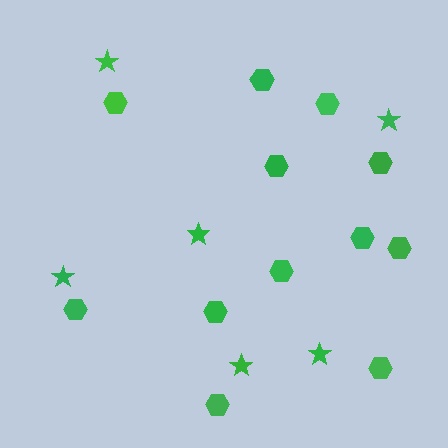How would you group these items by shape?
There are 2 groups: one group of hexagons (12) and one group of stars (6).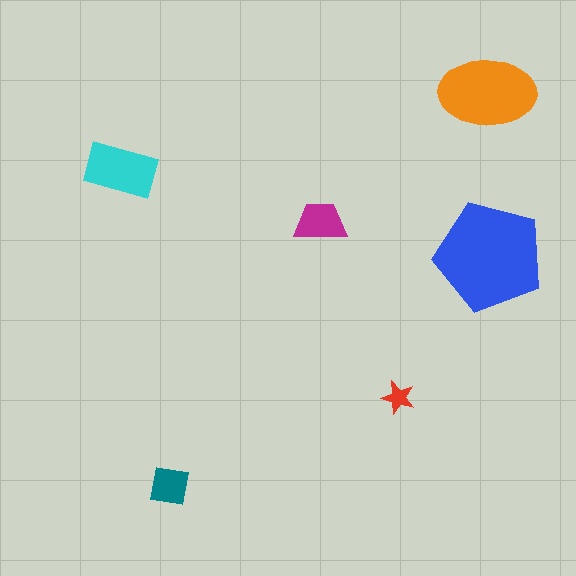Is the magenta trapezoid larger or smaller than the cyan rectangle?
Smaller.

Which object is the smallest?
The red star.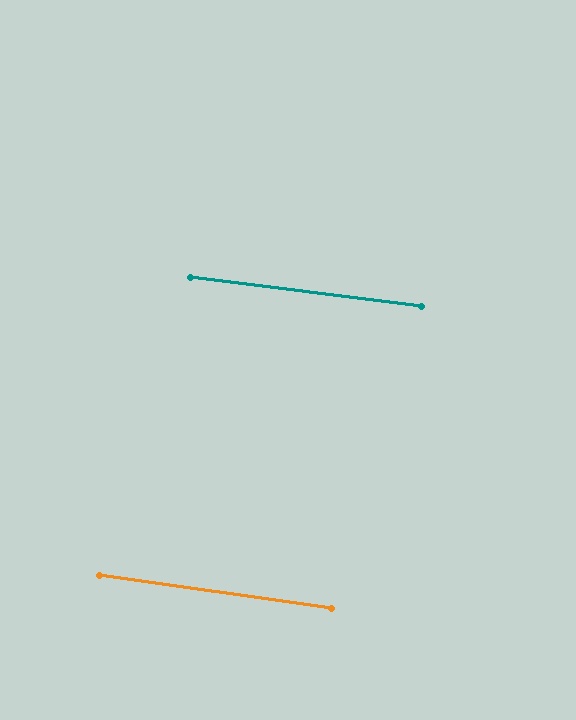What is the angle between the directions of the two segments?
Approximately 1 degree.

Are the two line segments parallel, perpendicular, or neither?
Parallel — their directions differ by only 1.0°.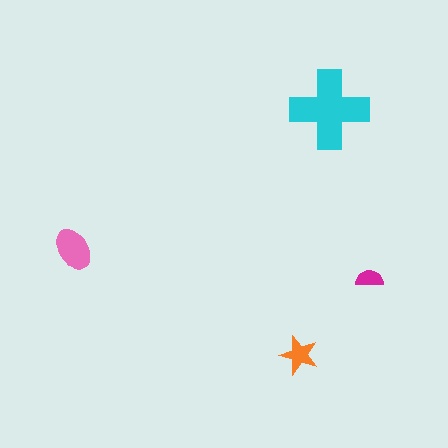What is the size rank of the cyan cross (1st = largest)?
1st.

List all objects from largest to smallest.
The cyan cross, the pink ellipse, the orange star, the magenta semicircle.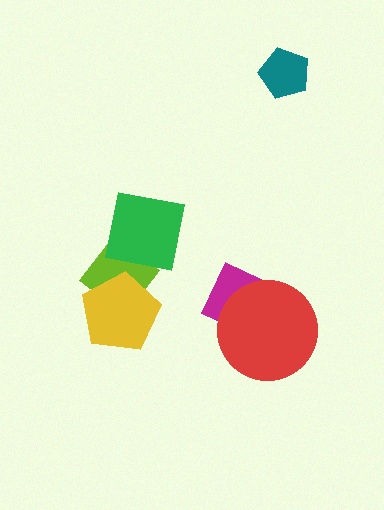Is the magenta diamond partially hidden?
Yes, it is partially covered by another shape.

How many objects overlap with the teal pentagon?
0 objects overlap with the teal pentagon.